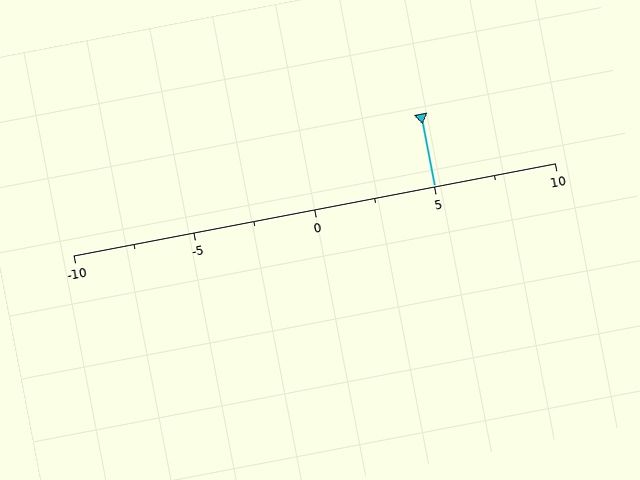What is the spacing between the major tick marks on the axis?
The major ticks are spaced 5 apart.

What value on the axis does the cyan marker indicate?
The marker indicates approximately 5.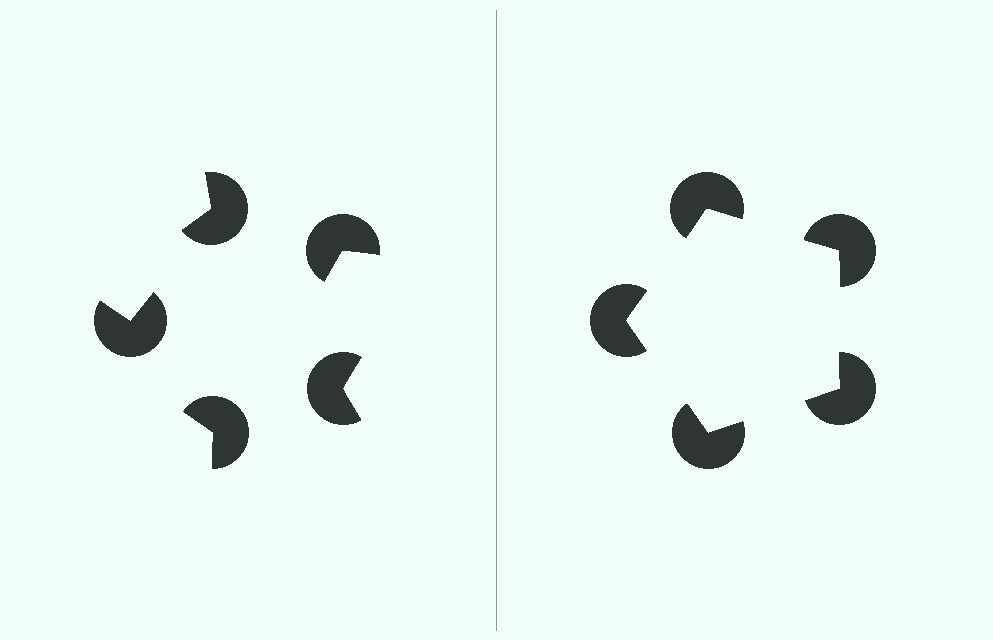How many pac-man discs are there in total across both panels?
10 — 5 on each side.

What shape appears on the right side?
An illusory pentagon.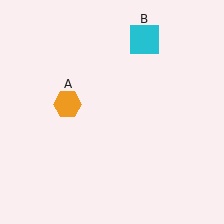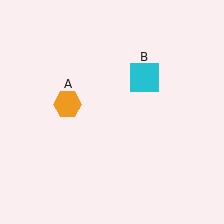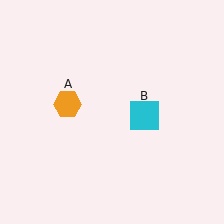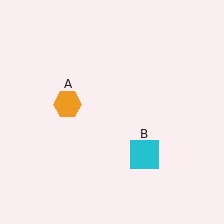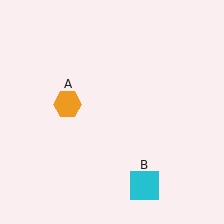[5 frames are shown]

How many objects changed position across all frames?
1 object changed position: cyan square (object B).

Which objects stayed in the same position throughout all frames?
Orange hexagon (object A) remained stationary.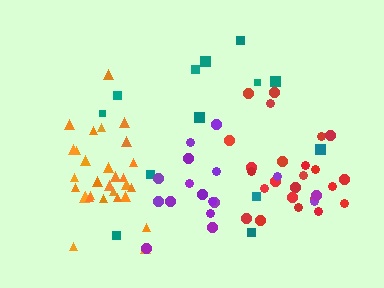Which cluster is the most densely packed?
Orange.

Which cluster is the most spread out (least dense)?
Teal.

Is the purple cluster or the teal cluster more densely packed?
Purple.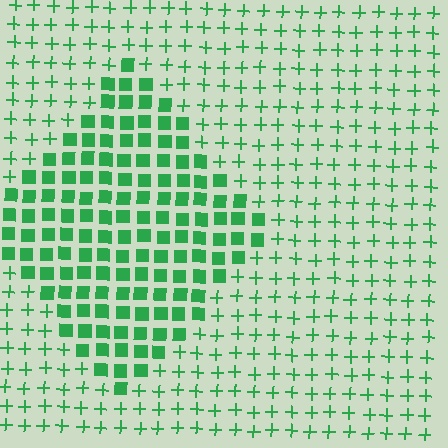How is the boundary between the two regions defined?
The boundary is defined by a change in element shape: squares inside vs. plus signs outside. All elements share the same color and spacing.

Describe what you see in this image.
The image is filled with small green elements arranged in a uniform grid. A diamond-shaped region contains squares, while the surrounding area contains plus signs. The boundary is defined purely by the change in element shape.